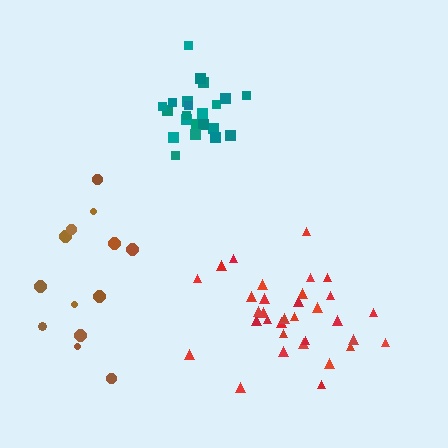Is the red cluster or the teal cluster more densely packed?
Teal.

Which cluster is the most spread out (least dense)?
Brown.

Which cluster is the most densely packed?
Teal.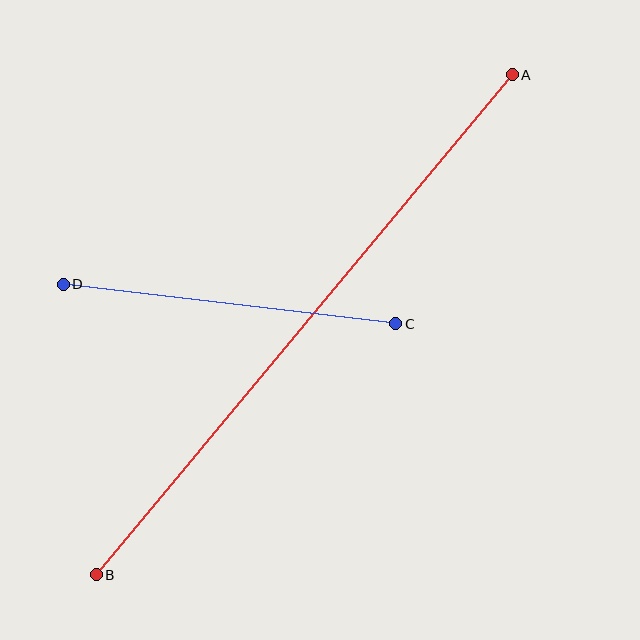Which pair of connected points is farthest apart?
Points A and B are farthest apart.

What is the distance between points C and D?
The distance is approximately 335 pixels.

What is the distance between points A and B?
The distance is approximately 650 pixels.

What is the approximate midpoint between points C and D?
The midpoint is at approximately (229, 304) pixels.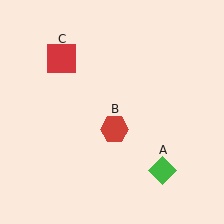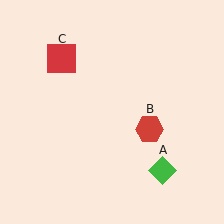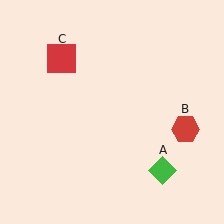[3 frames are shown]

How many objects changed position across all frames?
1 object changed position: red hexagon (object B).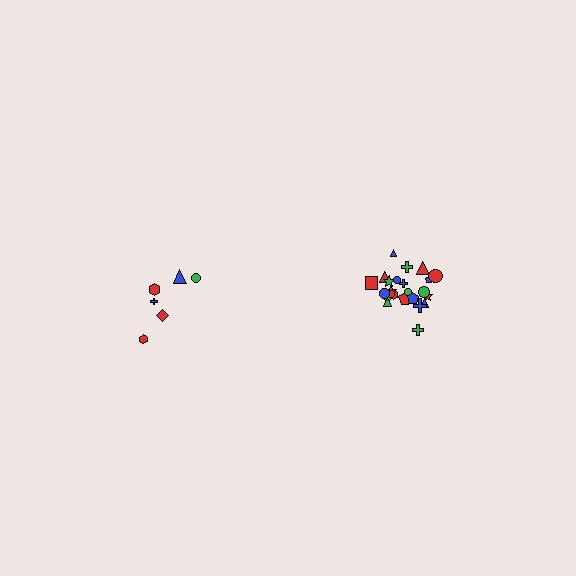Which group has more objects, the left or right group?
The right group.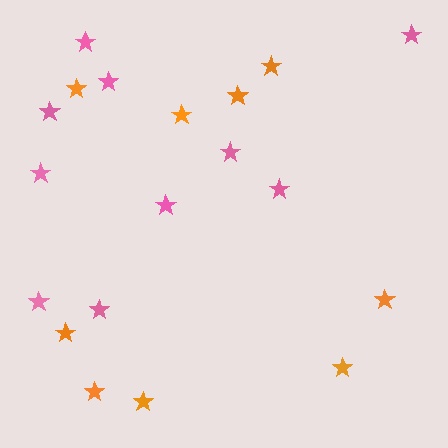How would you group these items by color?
There are 2 groups: one group of orange stars (9) and one group of pink stars (10).